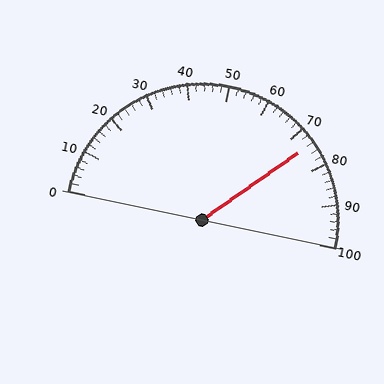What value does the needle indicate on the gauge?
The needle indicates approximately 74.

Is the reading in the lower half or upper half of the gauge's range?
The reading is in the upper half of the range (0 to 100).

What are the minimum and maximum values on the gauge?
The gauge ranges from 0 to 100.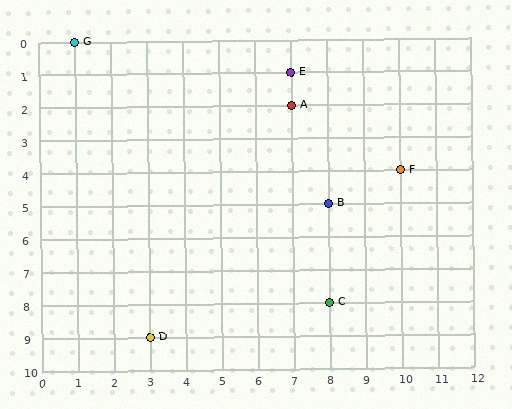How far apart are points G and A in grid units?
Points G and A are 6 columns and 2 rows apart (about 6.3 grid units diagonally).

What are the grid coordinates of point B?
Point B is at grid coordinates (8, 5).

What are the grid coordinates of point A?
Point A is at grid coordinates (7, 2).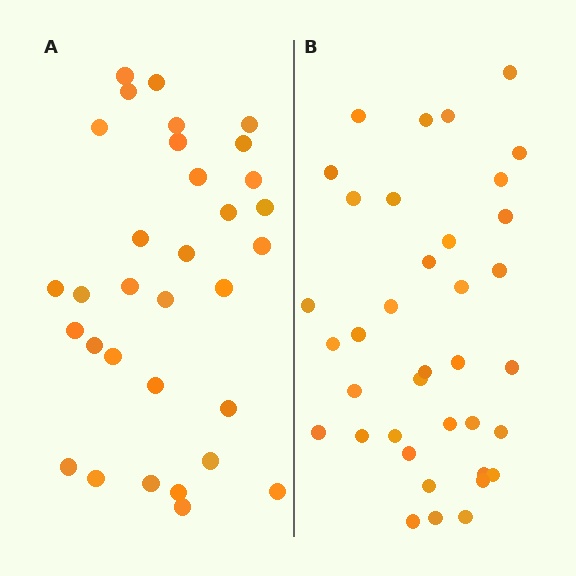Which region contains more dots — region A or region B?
Region B (the right region) has more dots.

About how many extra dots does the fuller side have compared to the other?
Region B has about 5 more dots than region A.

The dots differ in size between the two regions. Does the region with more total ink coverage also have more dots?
No. Region A has more total ink coverage because its dots are larger, but region B actually contains more individual dots. Total area can be misleading — the number of items is what matters here.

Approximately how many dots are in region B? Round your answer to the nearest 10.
About 40 dots. (The exact count is 37, which rounds to 40.)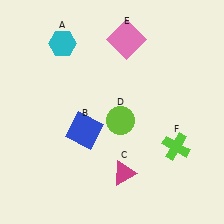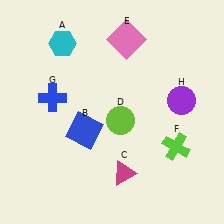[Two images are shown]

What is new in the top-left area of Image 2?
A blue cross (G) was added in the top-left area of Image 2.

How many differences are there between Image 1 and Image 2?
There are 2 differences between the two images.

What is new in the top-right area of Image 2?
A purple circle (H) was added in the top-right area of Image 2.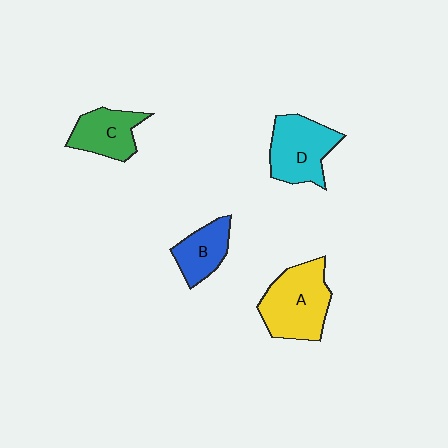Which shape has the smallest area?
Shape B (blue).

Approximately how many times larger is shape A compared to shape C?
Approximately 1.5 times.